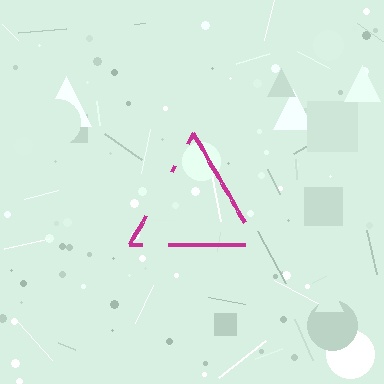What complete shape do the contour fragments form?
The contour fragments form a triangle.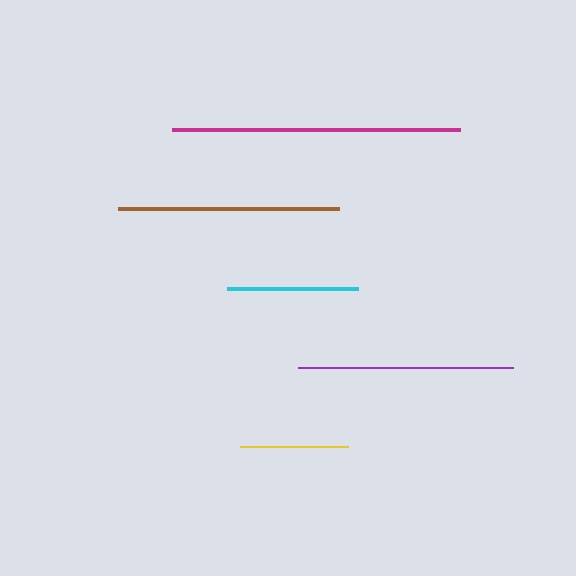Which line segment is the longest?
The magenta line is the longest at approximately 289 pixels.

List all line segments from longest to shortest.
From longest to shortest: magenta, brown, purple, cyan, yellow.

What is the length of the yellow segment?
The yellow segment is approximately 108 pixels long.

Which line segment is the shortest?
The yellow line is the shortest at approximately 108 pixels.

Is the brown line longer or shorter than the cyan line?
The brown line is longer than the cyan line.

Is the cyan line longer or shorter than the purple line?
The purple line is longer than the cyan line.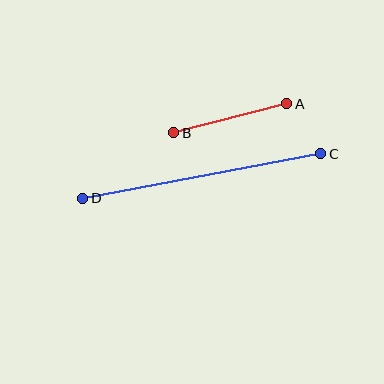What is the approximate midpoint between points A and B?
The midpoint is at approximately (230, 118) pixels.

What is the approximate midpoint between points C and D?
The midpoint is at approximately (202, 176) pixels.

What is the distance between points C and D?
The distance is approximately 242 pixels.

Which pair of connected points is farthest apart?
Points C and D are farthest apart.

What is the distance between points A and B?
The distance is approximately 117 pixels.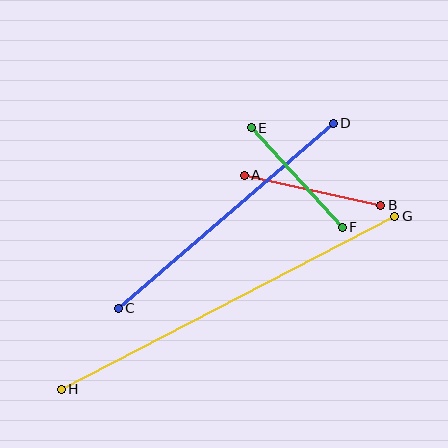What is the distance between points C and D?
The distance is approximately 284 pixels.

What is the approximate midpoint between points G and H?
The midpoint is at approximately (228, 303) pixels.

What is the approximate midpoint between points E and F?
The midpoint is at approximately (297, 177) pixels.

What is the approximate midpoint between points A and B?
The midpoint is at approximately (312, 190) pixels.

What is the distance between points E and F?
The distance is approximately 135 pixels.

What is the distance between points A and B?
The distance is approximately 140 pixels.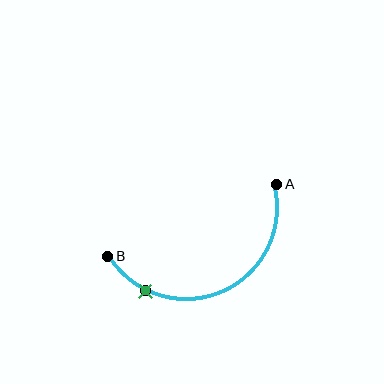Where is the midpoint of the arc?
The arc midpoint is the point on the curve farthest from the straight line joining A and B. It sits below that line.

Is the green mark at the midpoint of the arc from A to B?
No. The green mark lies on the arc but is closer to endpoint B. The arc midpoint would be at the point on the curve equidistant along the arc from both A and B.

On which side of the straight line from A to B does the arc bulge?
The arc bulges below the straight line connecting A and B.